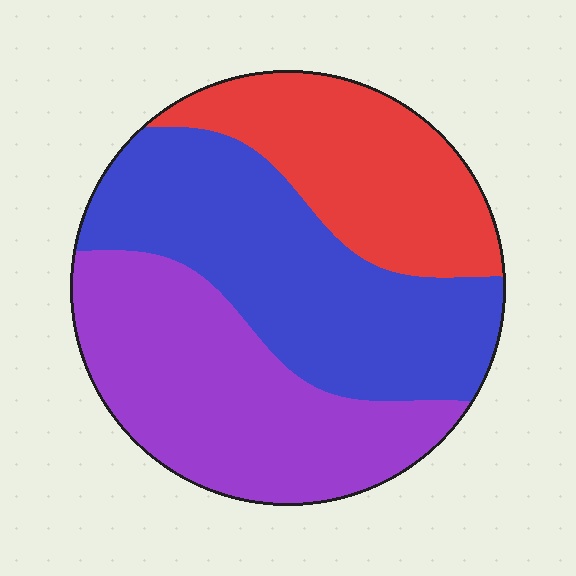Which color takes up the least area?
Red, at roughly 25%.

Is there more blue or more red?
Blue.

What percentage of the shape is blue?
Blue covers around 40% of the shape.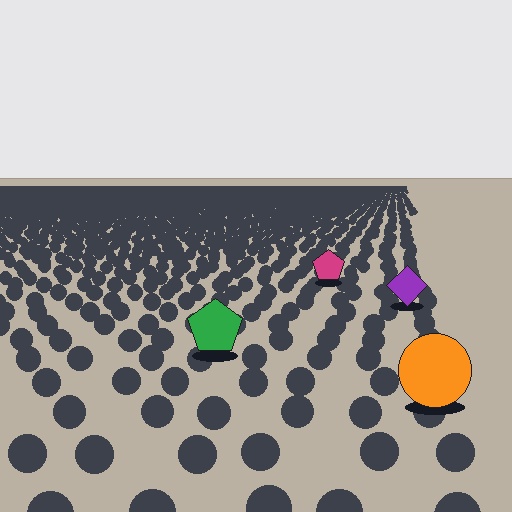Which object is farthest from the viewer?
The magenta pentagon is farthest from the viewer. It appears smaller and the ground texture around it is denser.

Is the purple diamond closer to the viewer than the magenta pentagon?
Yes. The purple diamond is closer — you can tell from the texture gradient: the ground texture is coarser near it.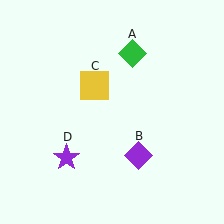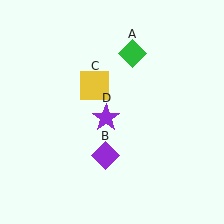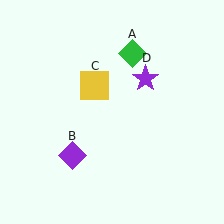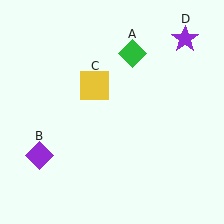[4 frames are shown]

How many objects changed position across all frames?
2 objects changed position: purple diamond (object B), purple star (object D).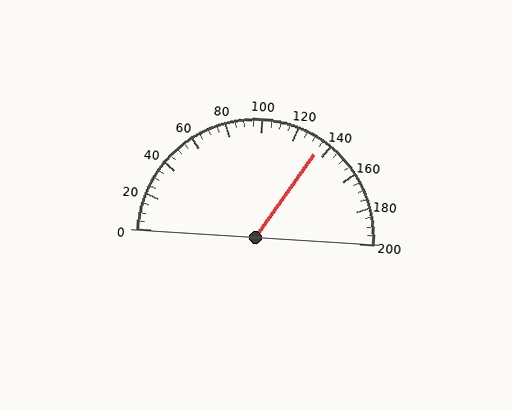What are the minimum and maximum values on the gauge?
The gauge ranges from 0 to 200.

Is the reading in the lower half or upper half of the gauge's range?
The reading is in the upper half of the range (0 to 200).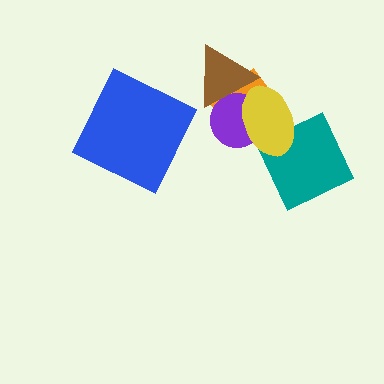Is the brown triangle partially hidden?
No, no other shape covers it.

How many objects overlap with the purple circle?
3 objects overlap with the purple circle.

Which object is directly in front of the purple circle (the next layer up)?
The yellow ellipse is directly in front of the purple circle.